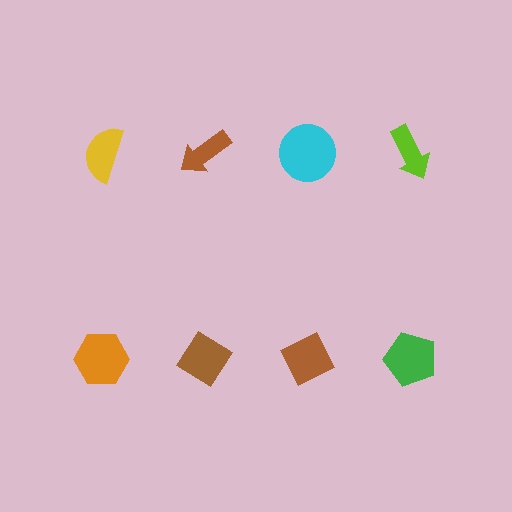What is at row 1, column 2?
A brown arrow.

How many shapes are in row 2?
4 shapes.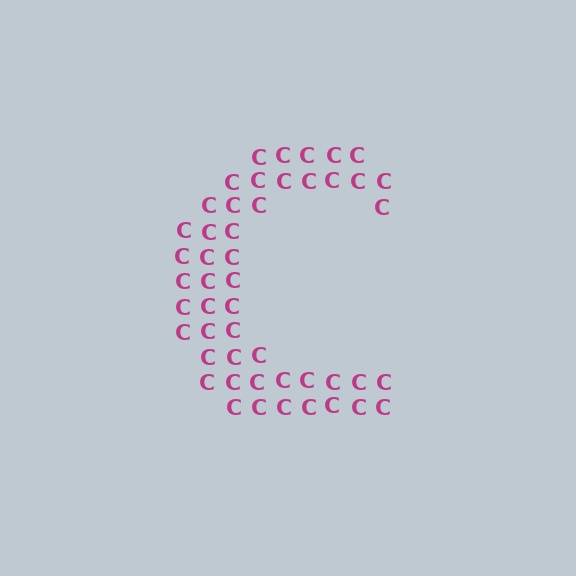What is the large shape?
The large shape is the letter C.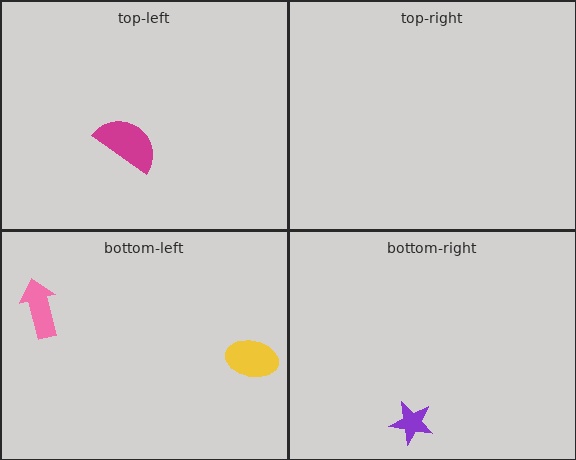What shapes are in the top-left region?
The magenta semicircle.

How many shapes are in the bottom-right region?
1.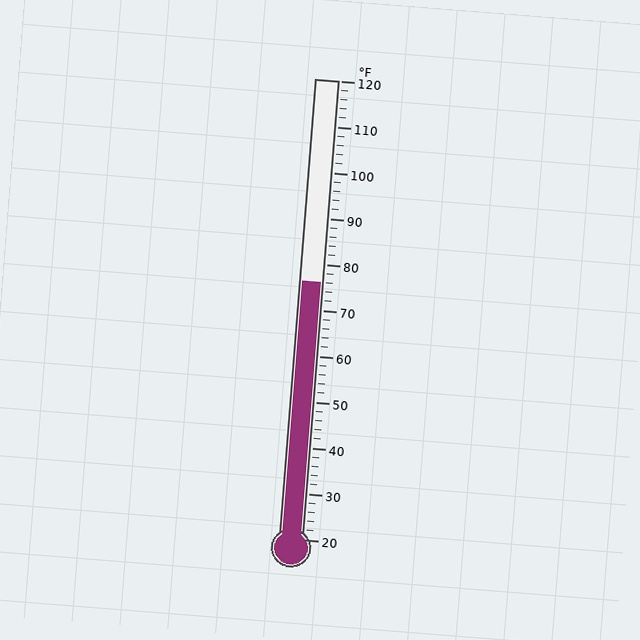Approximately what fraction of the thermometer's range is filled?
The thermometer is filled to approximately 55% of its range.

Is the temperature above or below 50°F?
The temperature is above 50°F.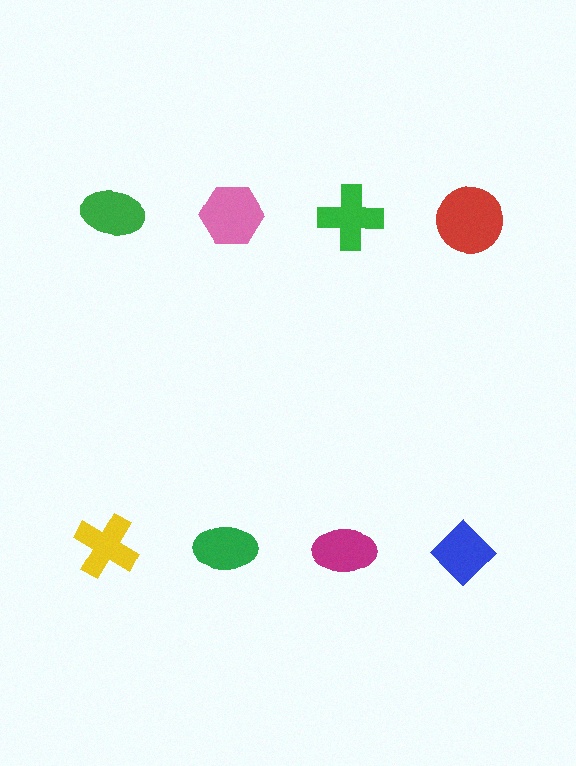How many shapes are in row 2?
4 shapes.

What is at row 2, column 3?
A magenta ellipse.